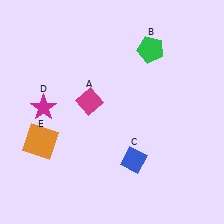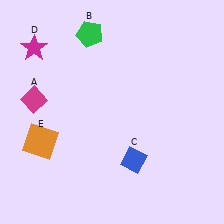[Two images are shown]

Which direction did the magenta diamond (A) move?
The magenta diamond (A) moved left.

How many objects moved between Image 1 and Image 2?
3 objects moved between the two images.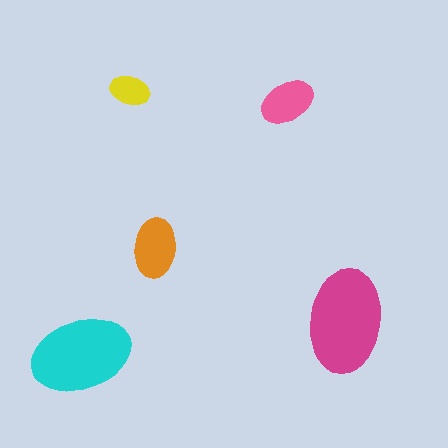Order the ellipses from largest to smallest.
the magenta one, the cyan one, the orange one, the pink one, the yellow one.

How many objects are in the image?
There are 5 objects in the image.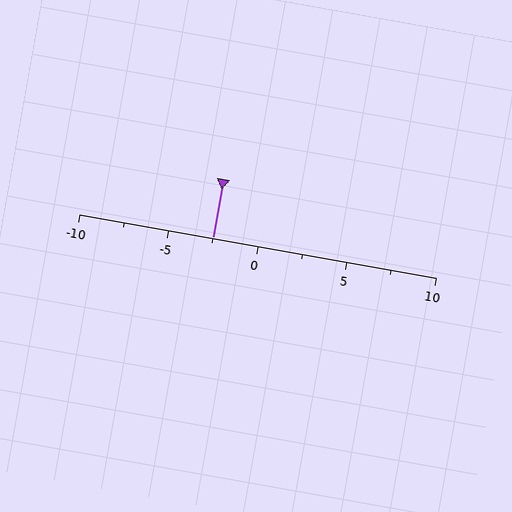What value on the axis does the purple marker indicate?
The marker indicates approximately -2.5.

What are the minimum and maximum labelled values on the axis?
The axis runs from -10 to 10.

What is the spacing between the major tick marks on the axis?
The major ticks are spaced 5 apart.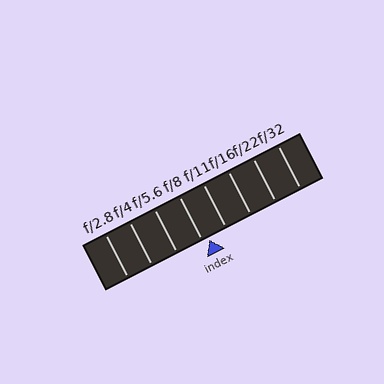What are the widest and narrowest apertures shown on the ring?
The widest aperture shown is f/2.8 and the narrowest is f/32.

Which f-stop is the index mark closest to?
The index mark is closest to f/8.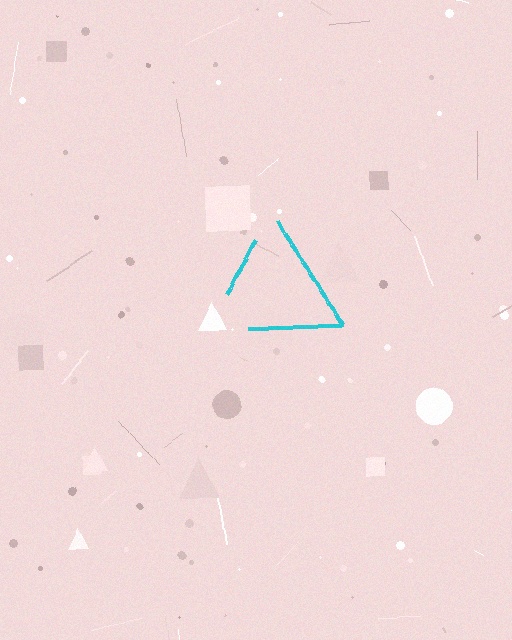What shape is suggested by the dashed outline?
The dashed outline suggests a triangle.